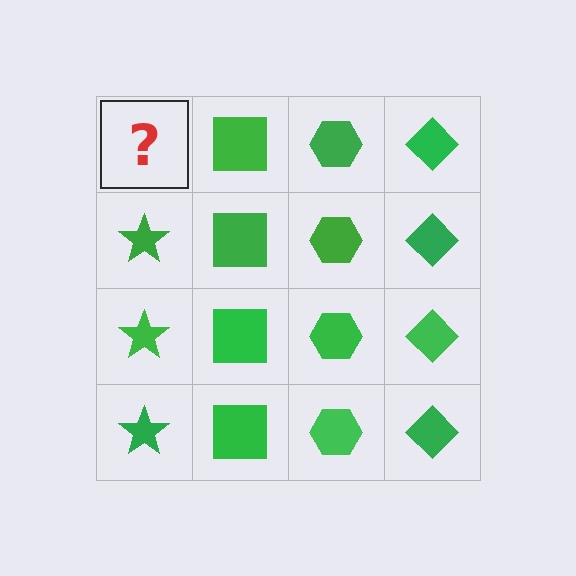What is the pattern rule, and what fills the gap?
The rule is that each column has a consistent shape. The gap should be filled with a green star.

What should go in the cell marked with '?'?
The missing cell should contain a green star.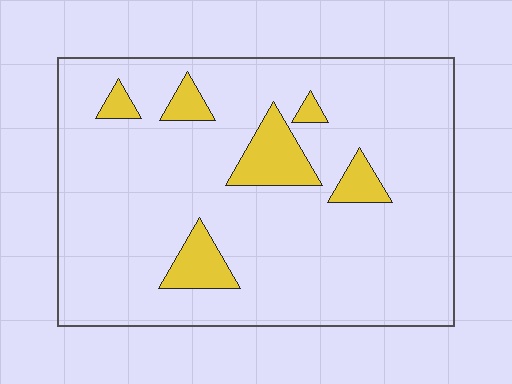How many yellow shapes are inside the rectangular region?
6.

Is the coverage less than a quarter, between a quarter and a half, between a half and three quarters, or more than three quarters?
Less than a quarter.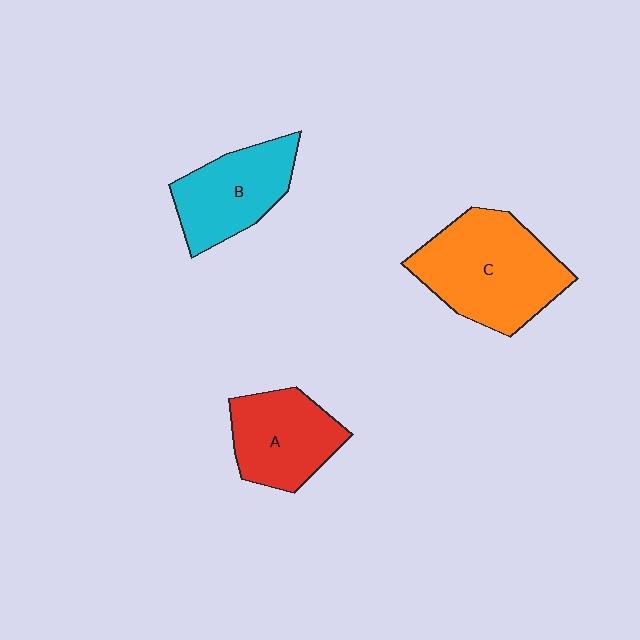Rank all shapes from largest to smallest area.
From largest to smallest: C (orange), B (cyan), A (red).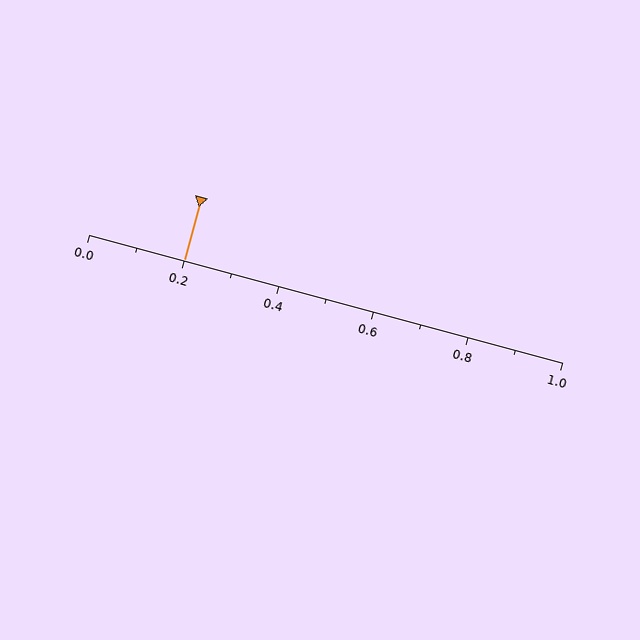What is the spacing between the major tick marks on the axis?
The major ticks are spaced 0.2 apart.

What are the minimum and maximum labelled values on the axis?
The axis runs from 0.0 to 1.0.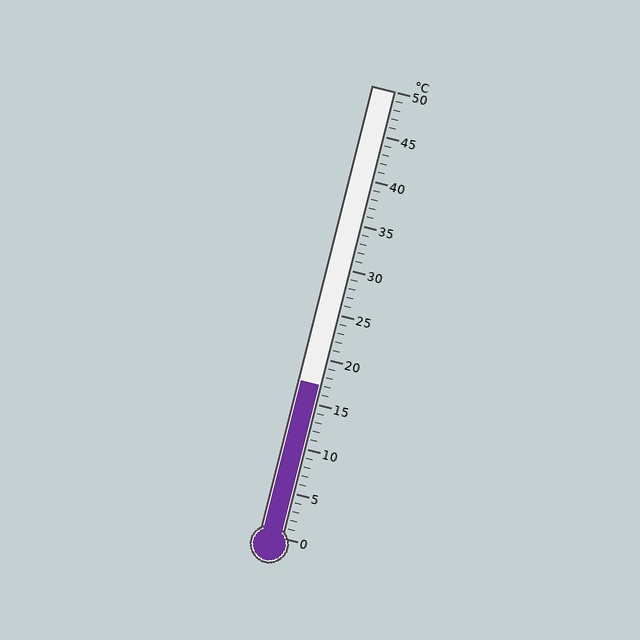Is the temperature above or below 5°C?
The temperature is above 5°C.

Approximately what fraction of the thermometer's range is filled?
The thermometer is filled to approximately 35% of its range.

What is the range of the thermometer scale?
The thermometer scale ranges from 0°C to 50°C.